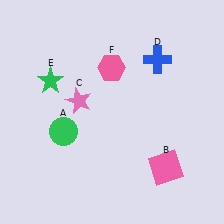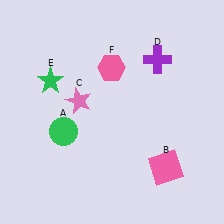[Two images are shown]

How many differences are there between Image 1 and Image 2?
There is 1 difference between the two images.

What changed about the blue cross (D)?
In Image 1, D is blue. In Image 2, it changed to purple.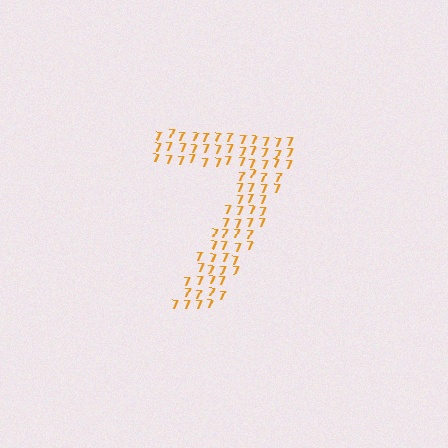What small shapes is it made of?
It is made of small digit 7's.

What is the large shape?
The large shape is the digit 7.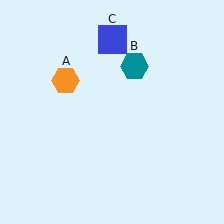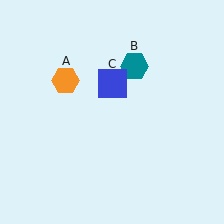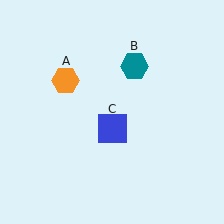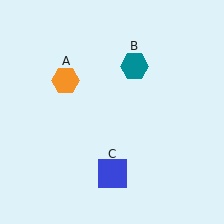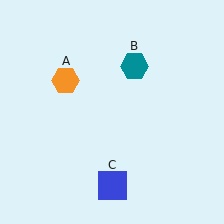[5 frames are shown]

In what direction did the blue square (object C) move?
The blue square (object C) moved down.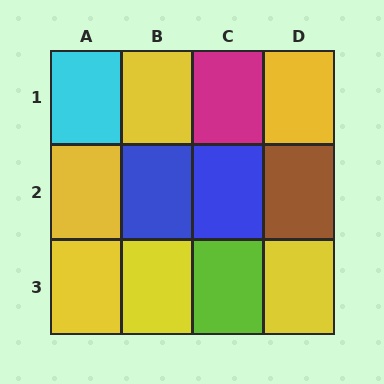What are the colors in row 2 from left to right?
Yellow, blue, blue, brown.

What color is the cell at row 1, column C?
Magenta.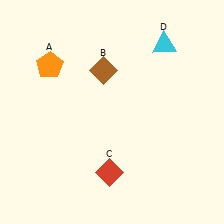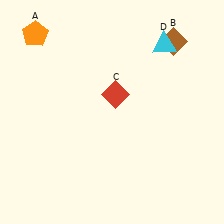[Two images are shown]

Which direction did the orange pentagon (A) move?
The orange pentagon (A) moved up.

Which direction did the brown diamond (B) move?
The brown diamond (B) moved right.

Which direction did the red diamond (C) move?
The red diamond (C) moved up.